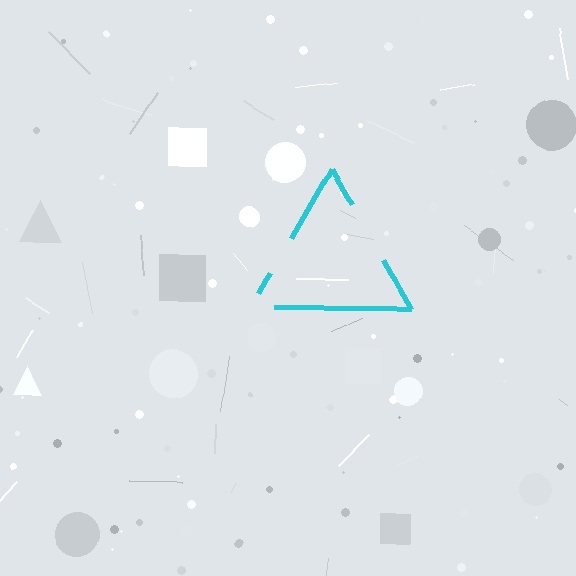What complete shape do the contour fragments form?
The contour fragments form a triangle.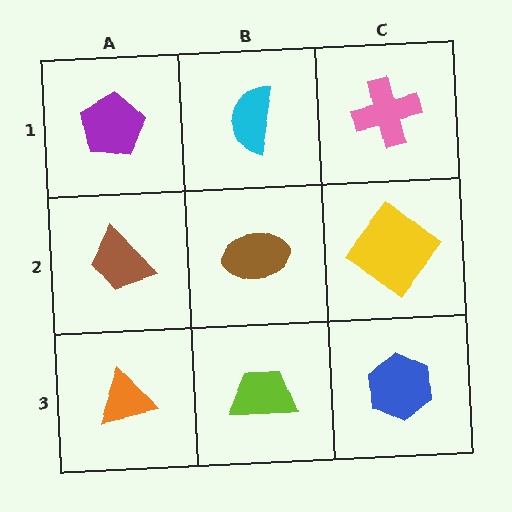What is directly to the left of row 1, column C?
A cyan semicircle.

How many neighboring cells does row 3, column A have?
2.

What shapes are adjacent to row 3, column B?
A brown ellipse (row 2, column B), an orange triangle (row 3, column A), a blue hexagon (row 3, column C).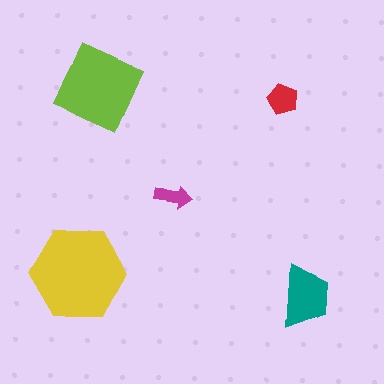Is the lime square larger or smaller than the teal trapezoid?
Larger.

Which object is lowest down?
The teal trapezoid is bottommost.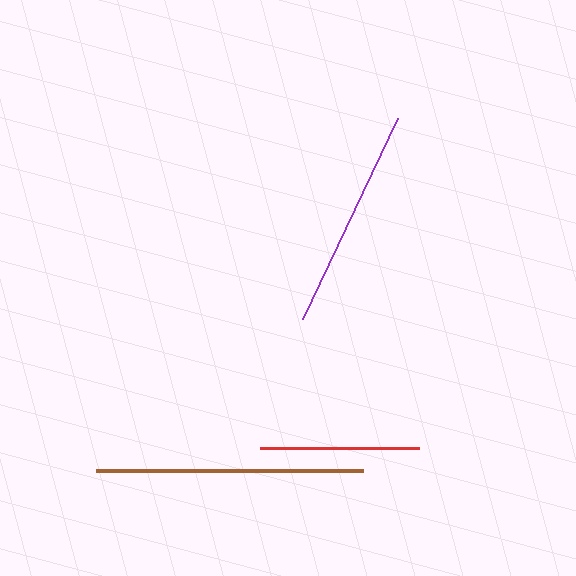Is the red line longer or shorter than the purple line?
The purple line is longer than the red line.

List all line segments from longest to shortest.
From longest to shortest: brown, purple, red.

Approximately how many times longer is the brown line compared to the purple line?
The brown line is approximately 1.2 times the length of the purple line.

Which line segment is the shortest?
The red line is the shortest at approximately 159 pixels.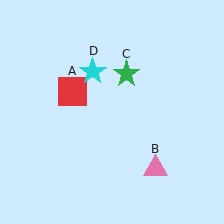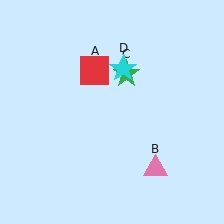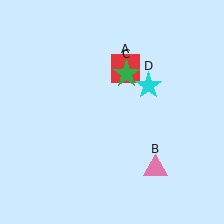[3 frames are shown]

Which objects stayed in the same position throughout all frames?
Pink triangle (object B) and green star (object C) remained stationary.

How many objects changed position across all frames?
2 objects changed position: red square (object A), cyan star (object D).